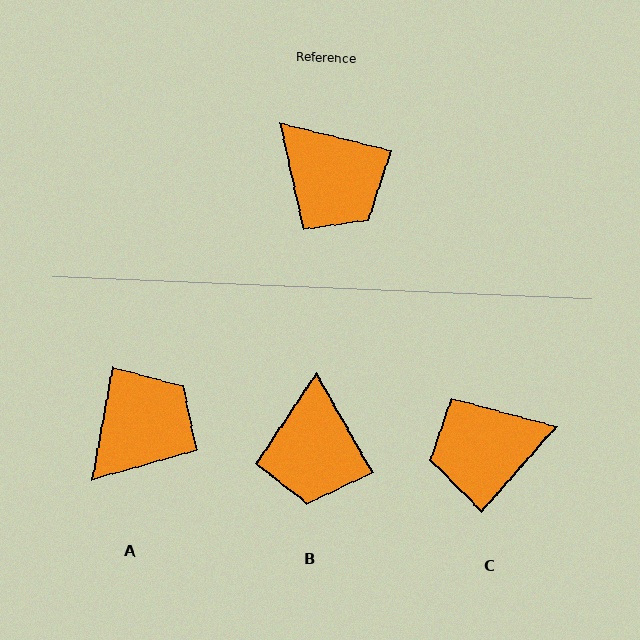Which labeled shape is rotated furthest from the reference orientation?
C, about 118 degrees away.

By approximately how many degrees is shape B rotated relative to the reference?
Approximately 46 degrees clockwise.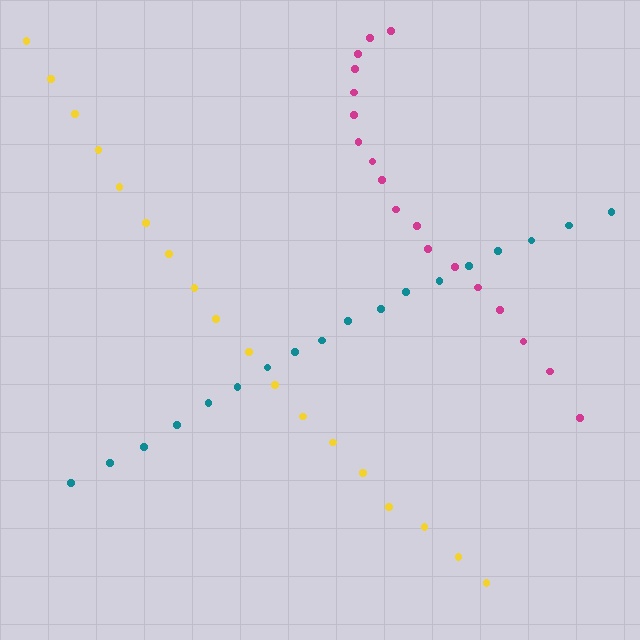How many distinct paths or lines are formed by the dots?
There are 3 distinct paths.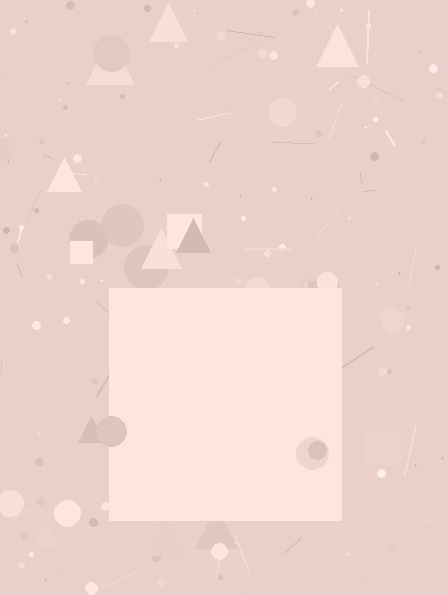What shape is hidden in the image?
A square is hidden in the image.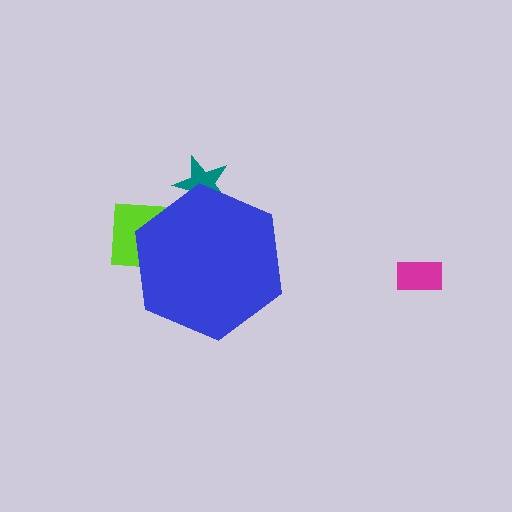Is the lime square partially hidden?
Yes, the lime square is partially hidden behind the blue hexagon.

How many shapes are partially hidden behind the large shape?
2 shapes are partially hidden.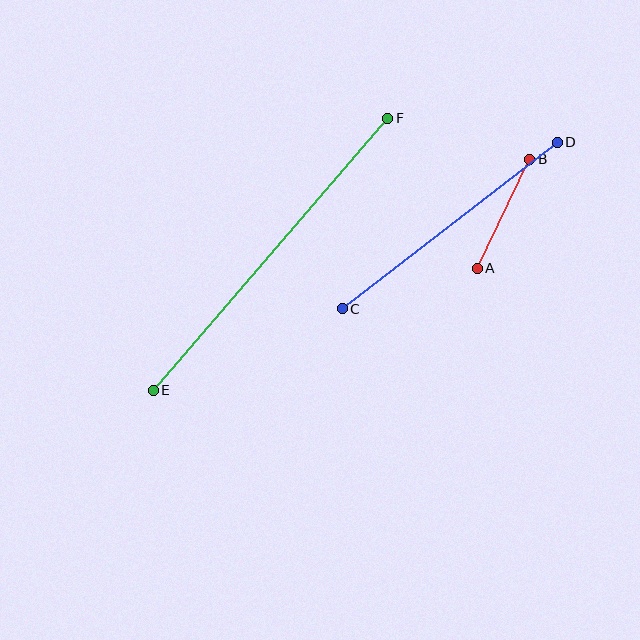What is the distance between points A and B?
The distance is approximately 121 pixels.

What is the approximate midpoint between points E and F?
The midpoint is at approximately (270, 254) pixels.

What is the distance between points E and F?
The distance is approximately 359 pixels.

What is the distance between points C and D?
The distance is approximately 272 pixels.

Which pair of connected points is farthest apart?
Points E and F are farthest apart.